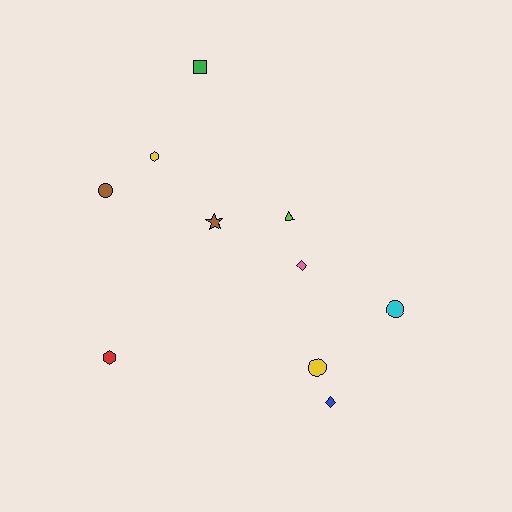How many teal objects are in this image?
There are no teal objects.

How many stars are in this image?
There is 1 star.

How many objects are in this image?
There are 10 objects.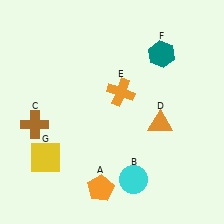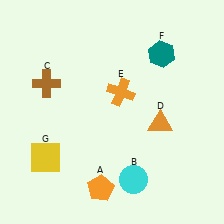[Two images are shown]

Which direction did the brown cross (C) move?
The brown cross (C) moved up.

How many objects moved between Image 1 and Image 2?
1 object moved between the two images.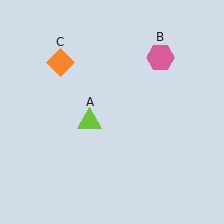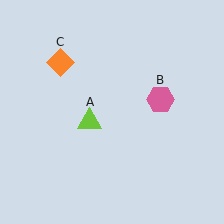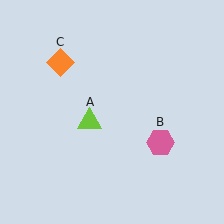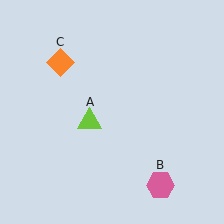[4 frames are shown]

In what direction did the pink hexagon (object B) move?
The pink hexagon (object B) moved down.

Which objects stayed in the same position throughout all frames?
Lime triangle (object A) and orange diamond (object C) remained stationary.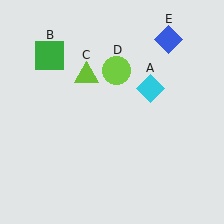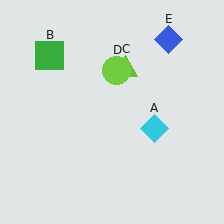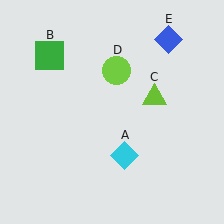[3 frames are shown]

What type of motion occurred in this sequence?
The cyan diamond (object A), lime triangle (object C) rotated clockwise around the center of the scene.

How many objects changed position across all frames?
2 objects changed position: cyan diamond (object A), lime triangle (object C).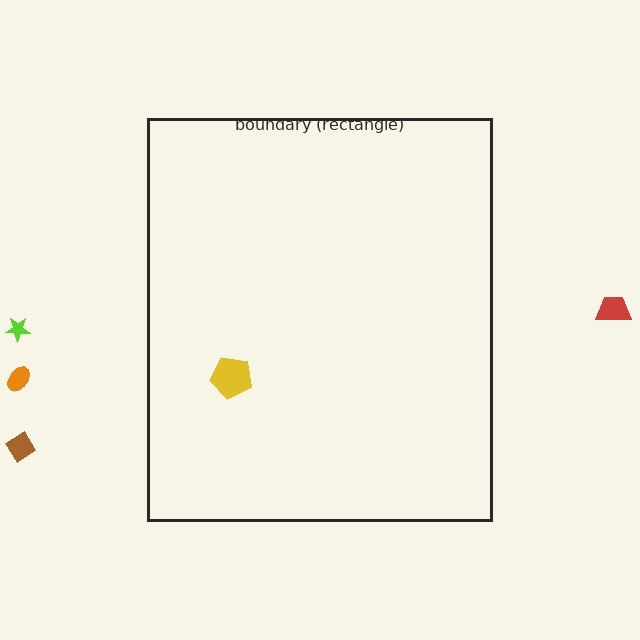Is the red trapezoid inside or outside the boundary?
Outside.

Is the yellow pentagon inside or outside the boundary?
Inside.